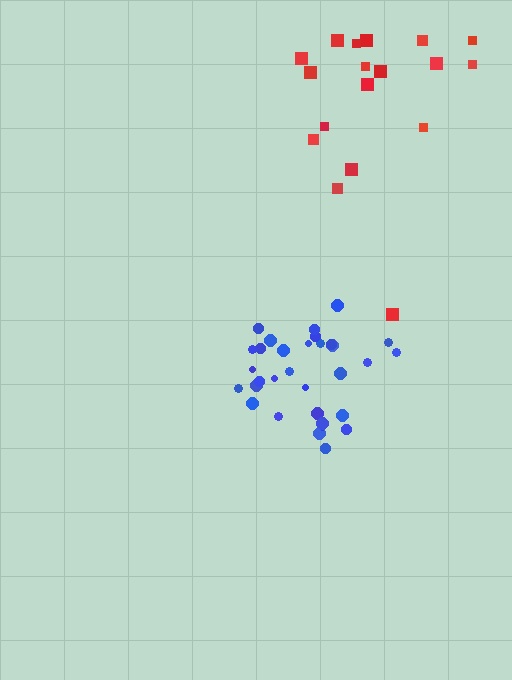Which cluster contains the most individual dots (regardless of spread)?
Blue (32).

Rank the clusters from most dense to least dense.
blue, red.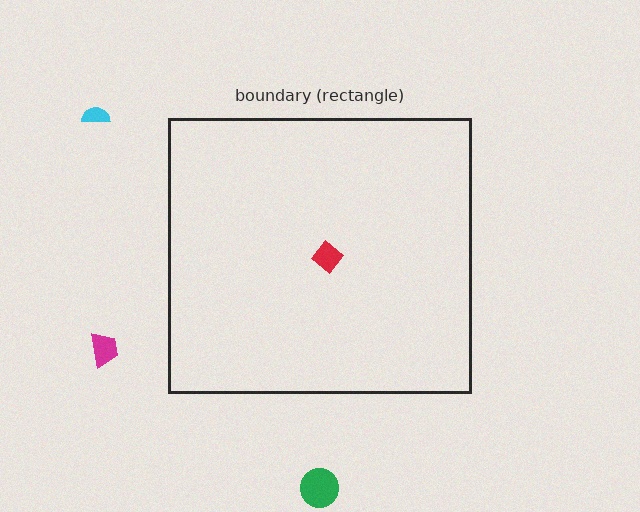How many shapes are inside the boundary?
1 inside, 3 outside.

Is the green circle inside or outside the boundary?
Outside.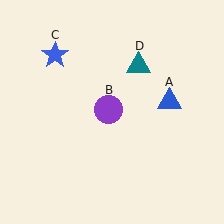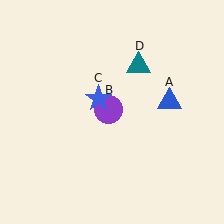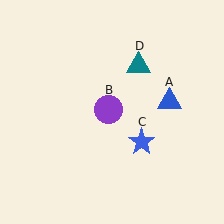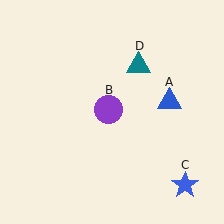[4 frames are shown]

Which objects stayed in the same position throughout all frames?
Blue triangle (object A) and purple circle (object B) and teal triangle (object D) remained stationary.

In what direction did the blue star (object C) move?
The blue star (object C) moved down and to the right.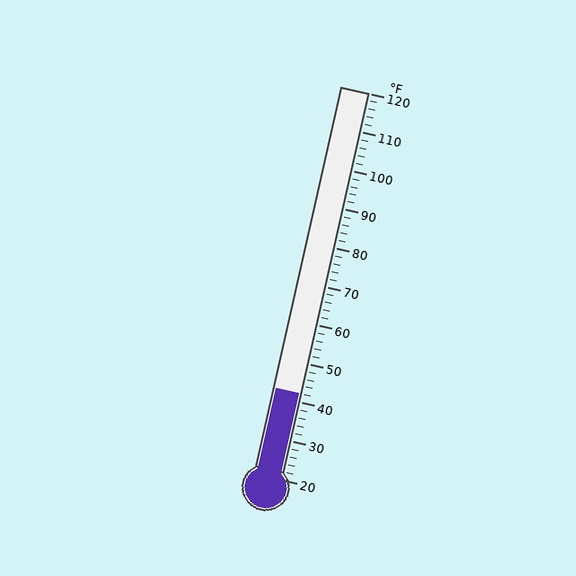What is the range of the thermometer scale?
The thermometer scale ranges from 20°F to 120°F.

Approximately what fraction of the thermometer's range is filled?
The thermometer is filled to approximately 20% of its range.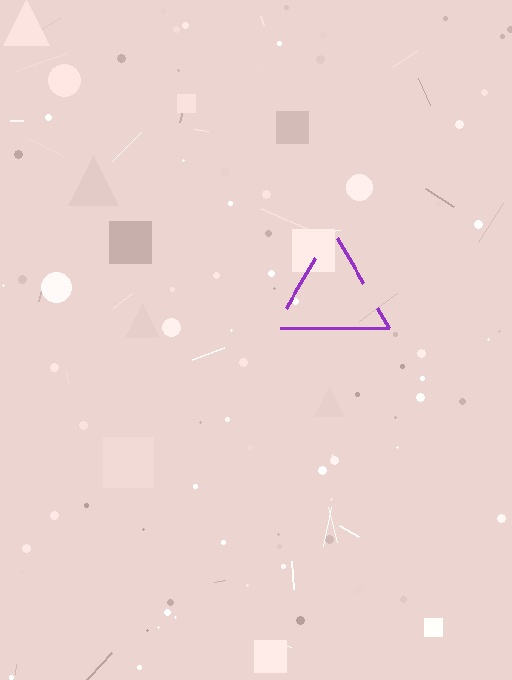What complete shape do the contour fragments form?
The contour fragments form a triangle.